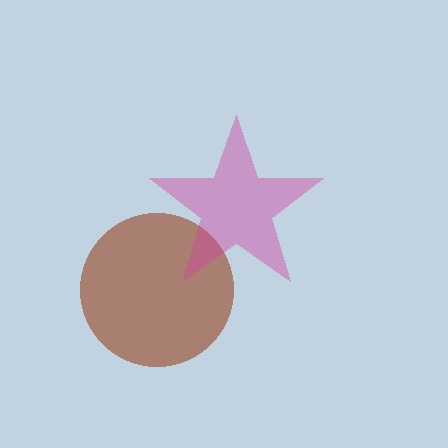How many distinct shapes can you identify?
There are 2 distinct shapes: a brown circle, a magenta star.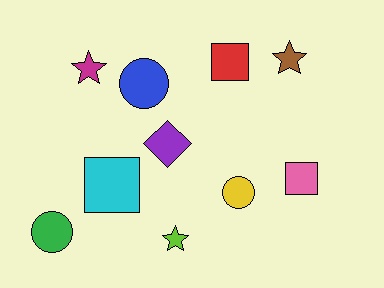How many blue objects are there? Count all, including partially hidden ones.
There is 1 blue object.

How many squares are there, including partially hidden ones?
There are 3 squares.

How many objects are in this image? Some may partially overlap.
There are 10 objects.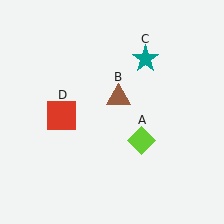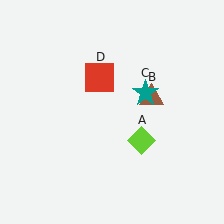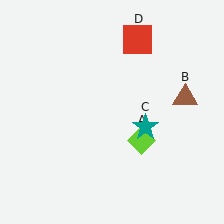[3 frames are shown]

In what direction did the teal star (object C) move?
The teal star (object C) moved down.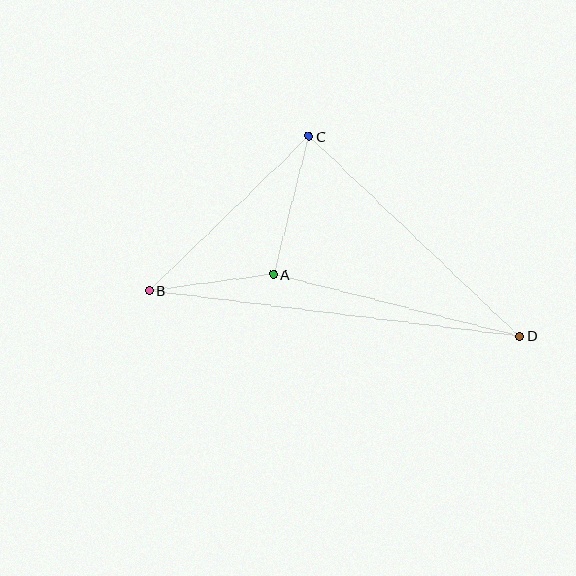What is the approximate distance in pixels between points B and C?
The distance between B and C is approximately 222 pixels.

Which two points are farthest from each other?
Points B and D are farthest from each other.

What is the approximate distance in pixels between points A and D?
The distance between A and D is approximately 253 pixels.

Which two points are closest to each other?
Points A and B are closest to each other.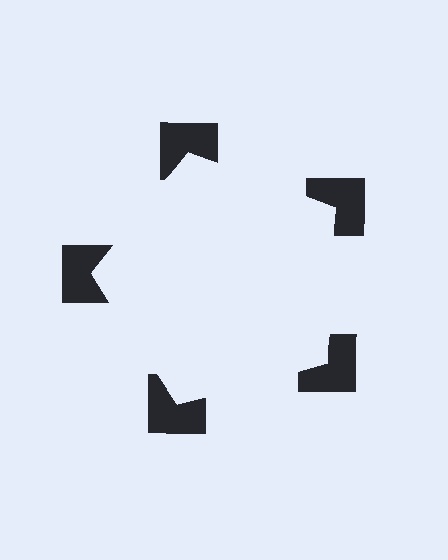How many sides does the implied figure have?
5 sides.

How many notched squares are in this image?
There are 5 — one at each vertex of the illusory pentagon.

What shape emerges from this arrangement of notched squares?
An illusory pentagon — its edges are inferred from the aligned wedge cuts in the notched squares, not physically drawn.